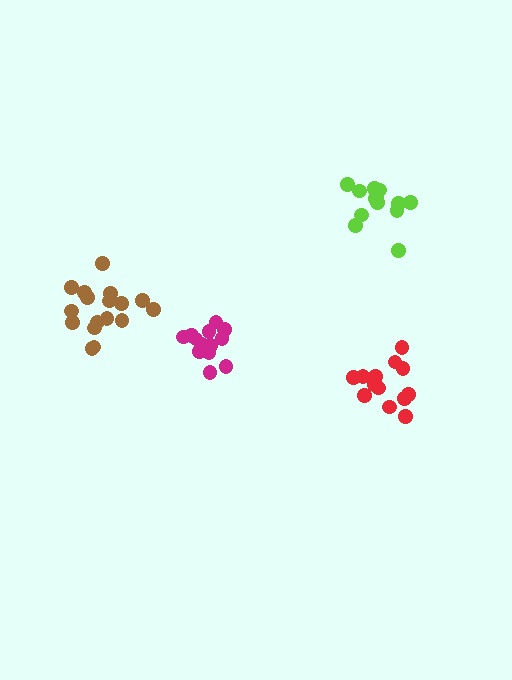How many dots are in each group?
Group 1: 14 dots, Group 2: 13 dots, Group 3: 14 dots, Group 4: 17 dots (58 total).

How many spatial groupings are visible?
There are 4 spatial groupings.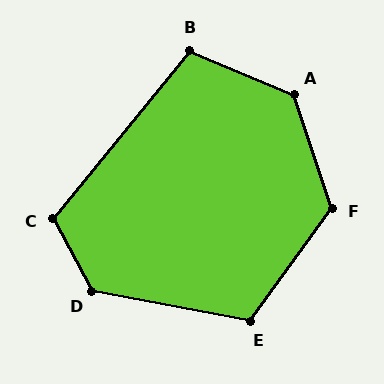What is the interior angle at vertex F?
Approximately 125 degrees (obtuse).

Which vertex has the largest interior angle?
A, at approximately 131 degrees.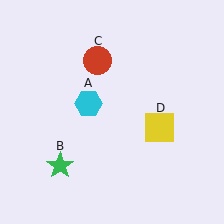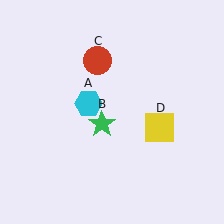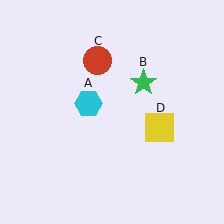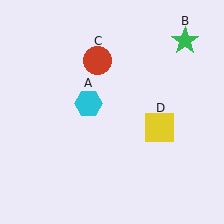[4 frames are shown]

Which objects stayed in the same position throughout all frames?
Cyan hexagon (object A) and red circle (object C) and yellow square (object D) remained stationary.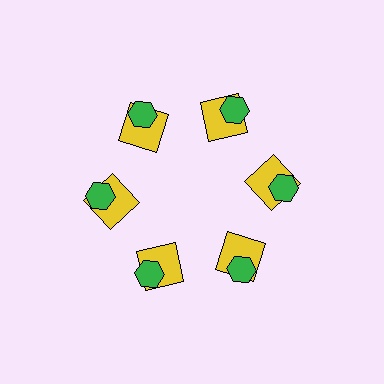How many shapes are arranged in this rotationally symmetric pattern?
There are 12 shapes, arranged in 6 groups of 2.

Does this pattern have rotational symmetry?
Yes, this pattern has 6-fold rotational symmetry. It looks the same after rotating 60 degrees around the center.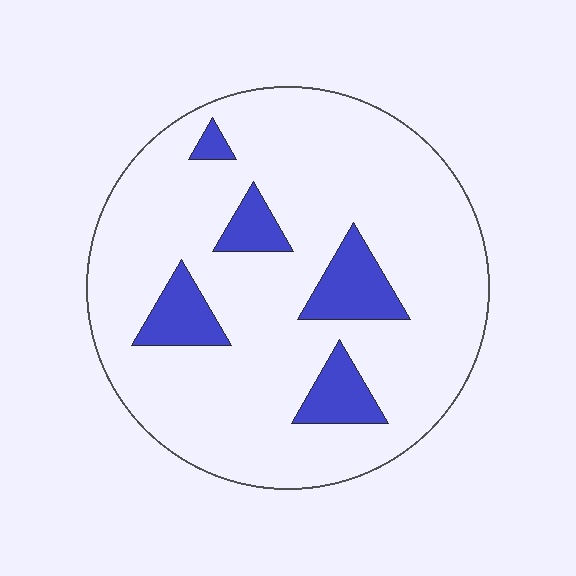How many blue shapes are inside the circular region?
5.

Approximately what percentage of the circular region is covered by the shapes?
Approximately 15%.